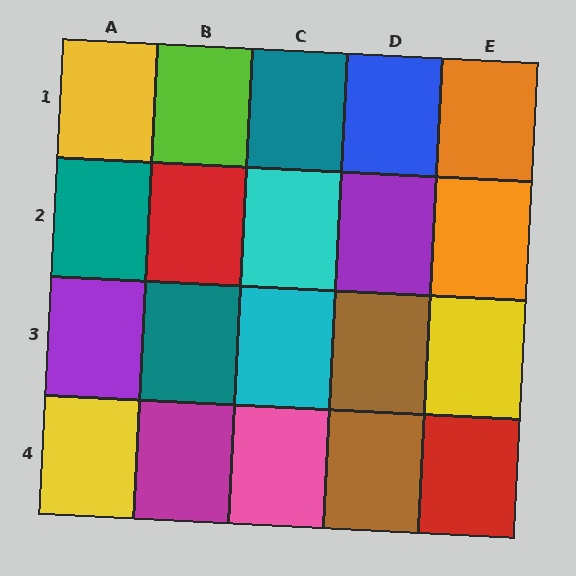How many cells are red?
2 cells are red.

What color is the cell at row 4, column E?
Red.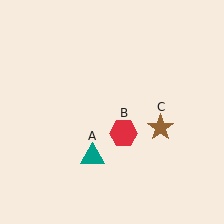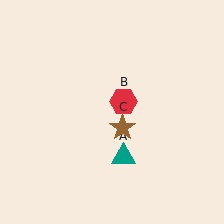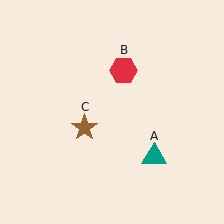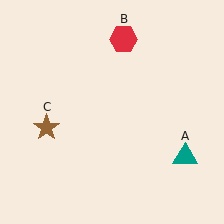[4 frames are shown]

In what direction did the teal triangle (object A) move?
The teal triangle (object A) moved right.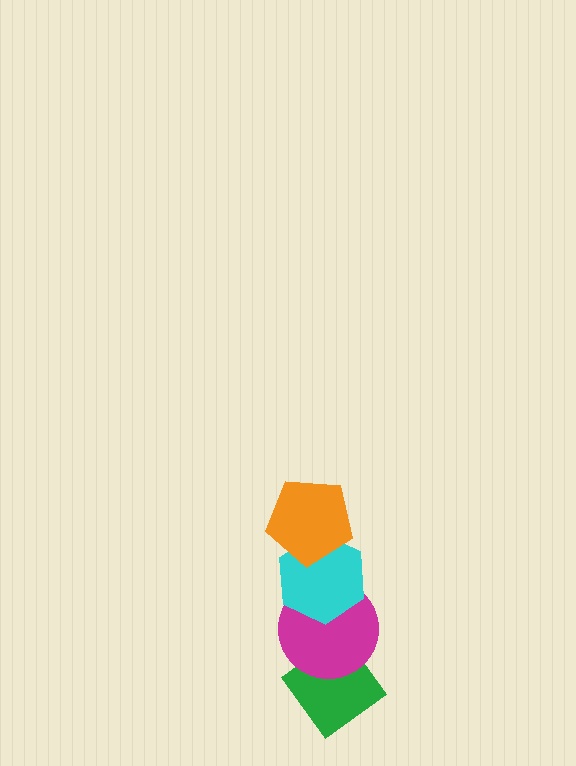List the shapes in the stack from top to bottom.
From top to bottom: the orange pentagon, the cyan hexagon, the magenta circle, the green diamond.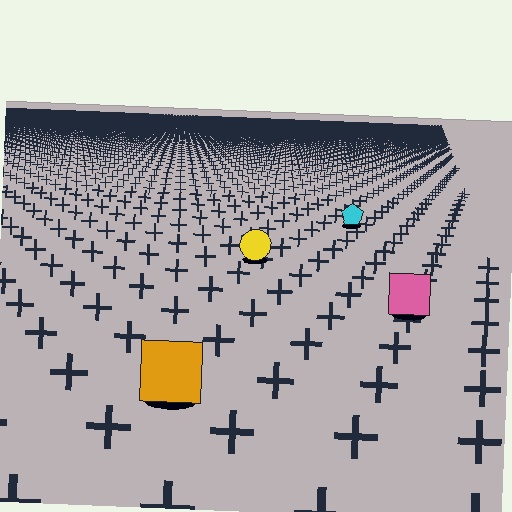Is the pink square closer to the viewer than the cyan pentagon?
Yes. The pink square is closer — you can tell from the texture gradient: the ground texture is coarser near it.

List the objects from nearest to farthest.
From nearest to farthest: the orange square, the pink square, the yellow circle, the cyan pentagon.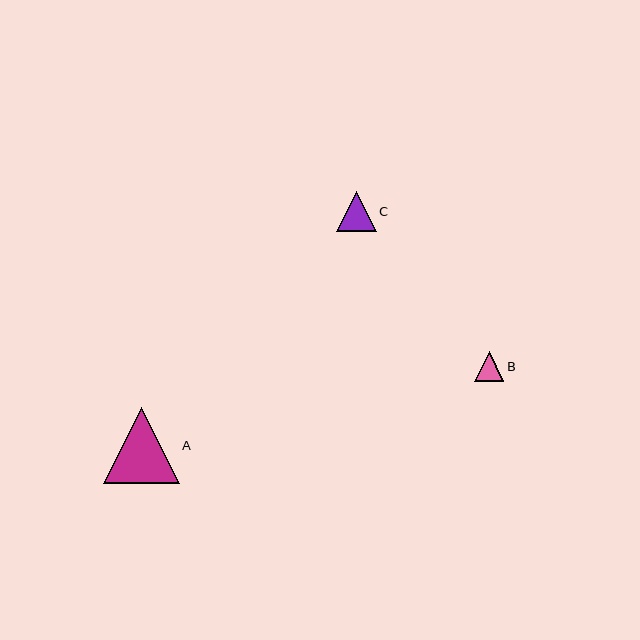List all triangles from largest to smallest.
From largest to smallest: A, C, B.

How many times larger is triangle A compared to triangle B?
Triangle A is approximately 2.6 times the size of triangle B.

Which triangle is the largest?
Triangle A is the largest with a size of approximately 76 pixels.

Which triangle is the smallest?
Triangle B is the smallest with a size of approximately 29 pixels.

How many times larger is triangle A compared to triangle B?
Triangle A is approximately 2.6 times the size of triangle B.